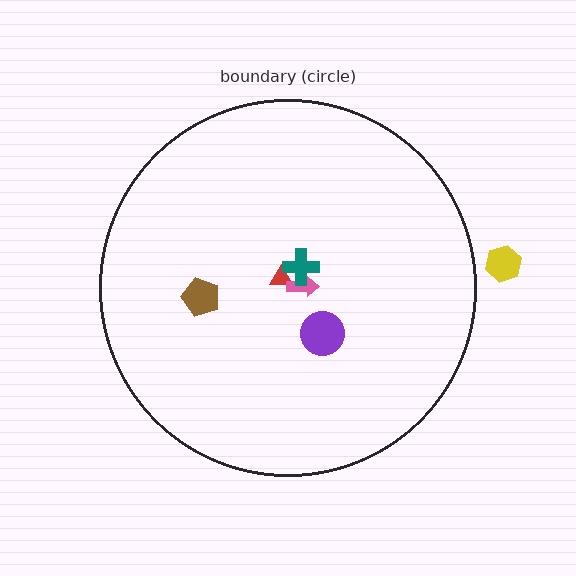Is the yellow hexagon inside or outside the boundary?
Outside.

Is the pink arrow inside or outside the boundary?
Inside.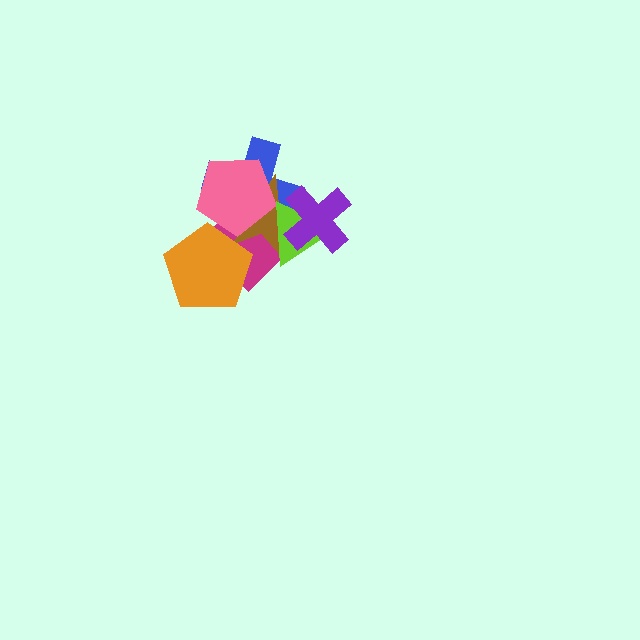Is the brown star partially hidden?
Yes, it is partially covered by another shape.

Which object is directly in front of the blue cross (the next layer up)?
The magenta diamond is directly in front of the blue cross.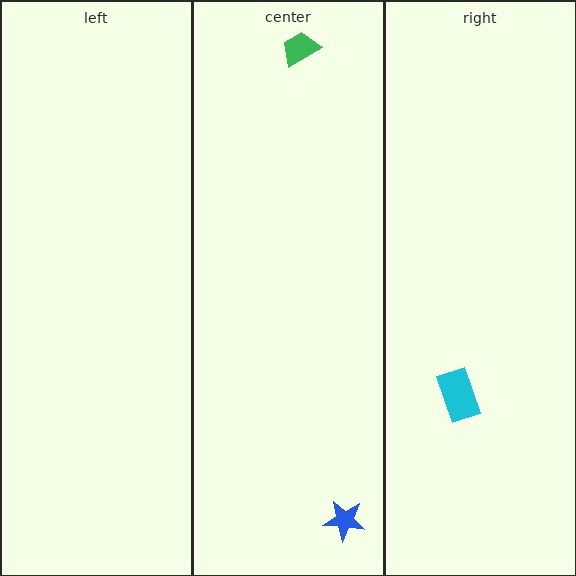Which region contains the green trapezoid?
The center region.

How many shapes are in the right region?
1.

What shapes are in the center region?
The green trapezoid, the blue star.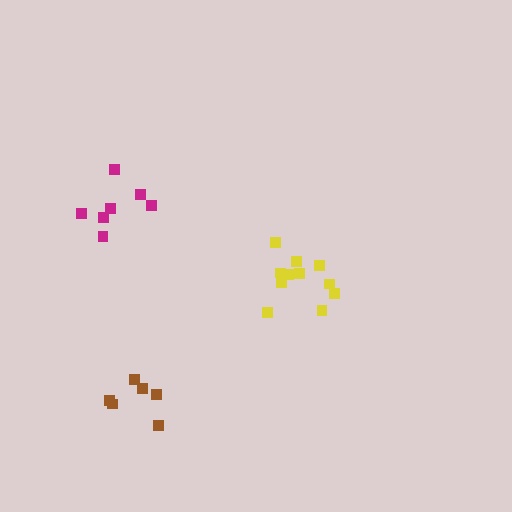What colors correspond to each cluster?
The clusters are colored: brown, yellow, magenta.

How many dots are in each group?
Group 1: 6 dots, Group 2: 11 dots, Group 3: 7 dots (24 total).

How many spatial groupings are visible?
There are 3 spatial groupings.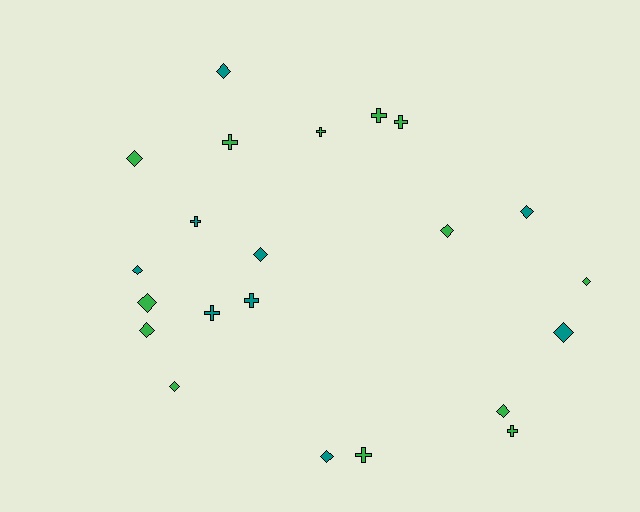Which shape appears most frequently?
Diamond, with 13 objects.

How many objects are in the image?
There are 22 objects.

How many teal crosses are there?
There are 3 teal crosses.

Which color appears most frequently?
Green, with 13 objects.